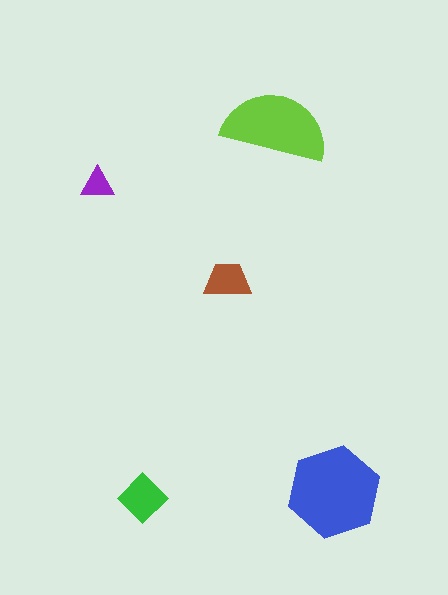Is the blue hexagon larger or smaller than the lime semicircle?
Larger.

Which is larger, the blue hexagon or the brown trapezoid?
The blue hexagon.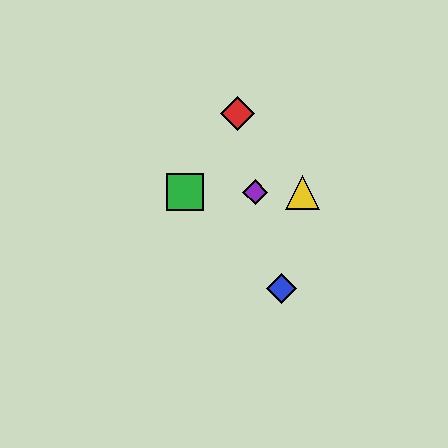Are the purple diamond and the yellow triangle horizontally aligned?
Yes, both are at y≈192.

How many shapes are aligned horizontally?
3 shapes (the green square, the yellow triangle, the purple diamond) are aligned horizontally.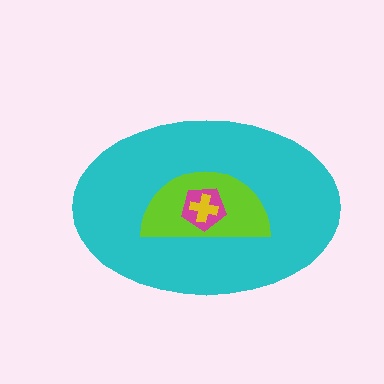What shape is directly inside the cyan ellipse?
The lime semicircle.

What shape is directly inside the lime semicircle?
The magenta pentagon.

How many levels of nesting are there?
4.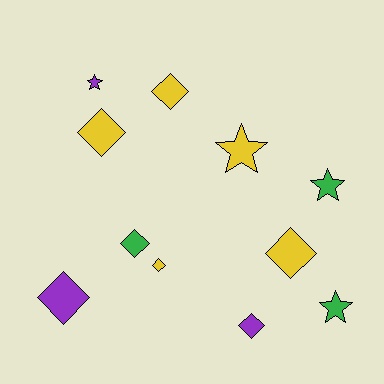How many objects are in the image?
There are 11 objects.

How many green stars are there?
There are 2 green stars.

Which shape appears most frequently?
Diamond, with 7 objects.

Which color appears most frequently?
Yellow, with 5 objects.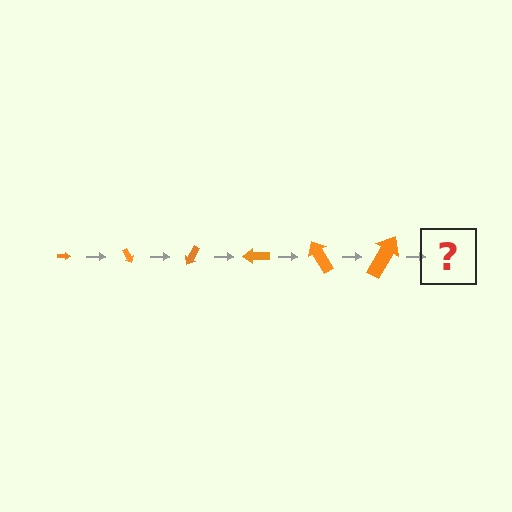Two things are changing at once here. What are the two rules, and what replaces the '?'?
The two rules are that the arrow grows larger each step and it rotates 60 degrees each step. The '?' should be an arrow, larger than the previous one and rotated 360 degrees from the start.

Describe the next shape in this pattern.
It should be an arrow, larger than the previous one and rotated 360 degrees from the start.